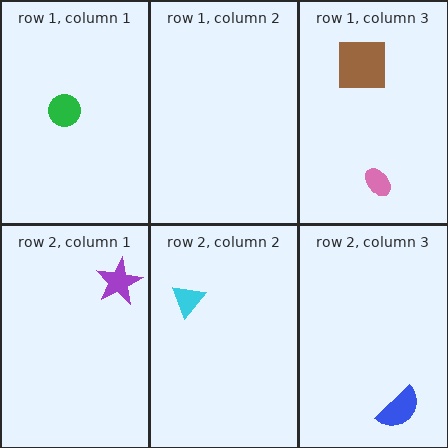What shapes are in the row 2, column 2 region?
The cyan triangle.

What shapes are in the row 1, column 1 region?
The green circle.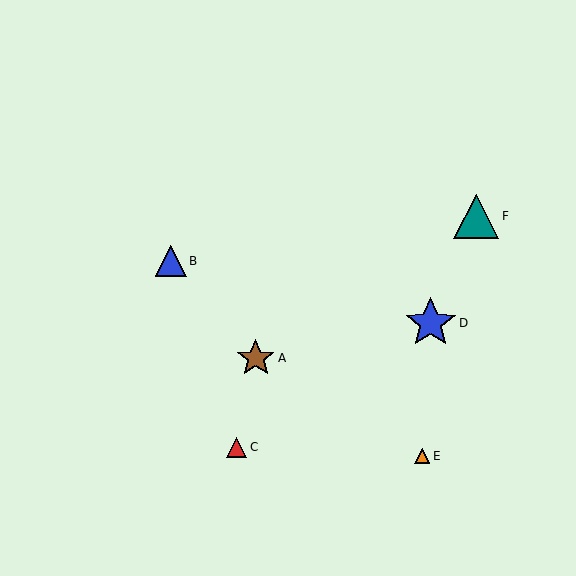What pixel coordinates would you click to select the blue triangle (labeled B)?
Click at (171, 261) to select the blue triangle B.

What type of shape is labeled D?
Shape D is a blue star.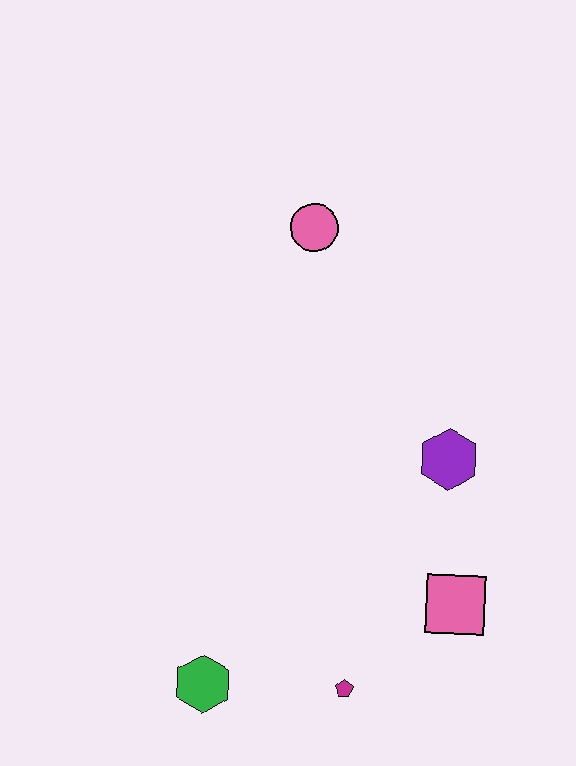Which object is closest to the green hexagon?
The magenta pentagon is closest to the green hexagon.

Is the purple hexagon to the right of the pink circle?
Yes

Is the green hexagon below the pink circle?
Yes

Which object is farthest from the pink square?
The pink circle is farthest from the pink square.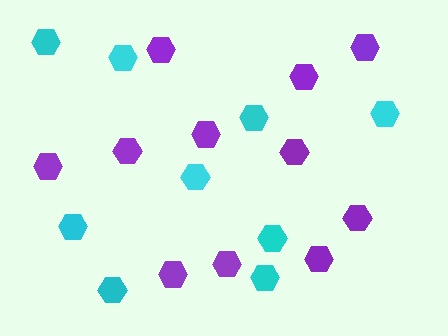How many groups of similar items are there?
There are 2 groups: one group of cyan hexagons (9) and one group of purple hexagons (11).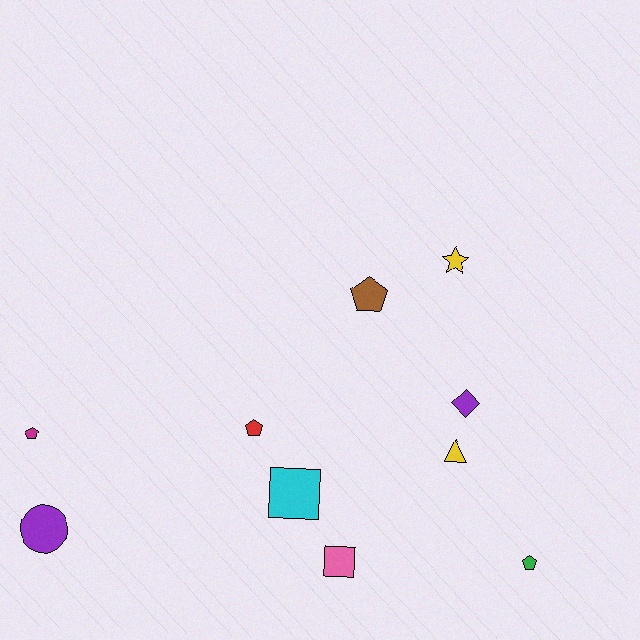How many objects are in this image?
There are 10 objects.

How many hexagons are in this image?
There are no hexagons.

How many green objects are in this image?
There is 1 green object.